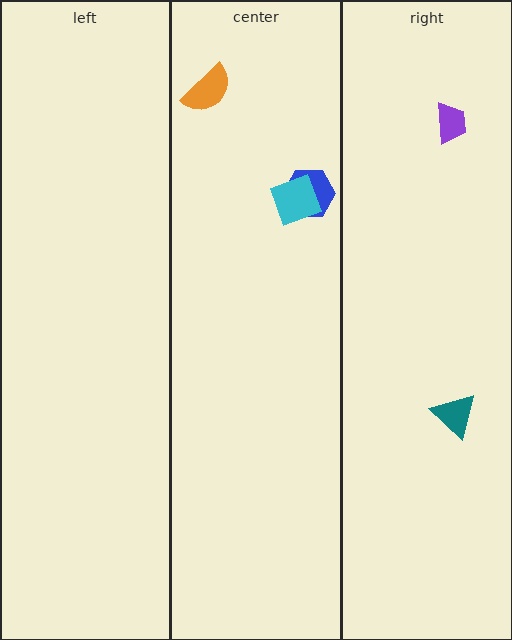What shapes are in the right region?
The teal triangle, the purple trapezoid.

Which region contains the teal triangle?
The right region.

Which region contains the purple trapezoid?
The right region.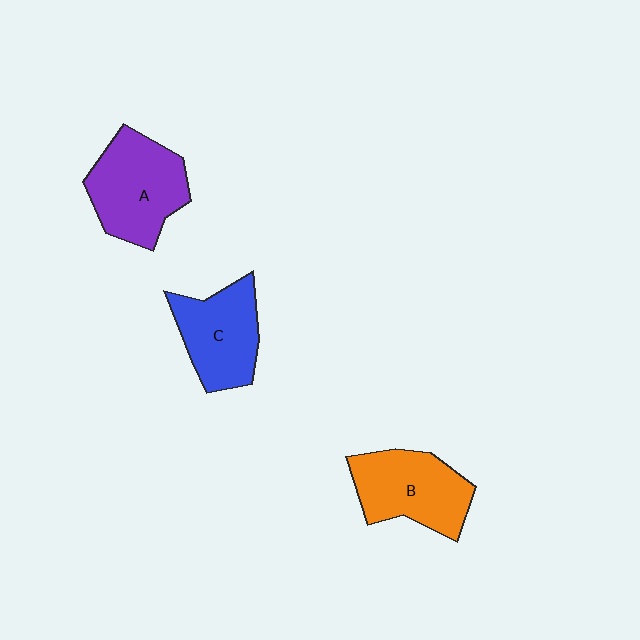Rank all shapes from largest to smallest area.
From largest to smallest: A (purple), B (orange), C (blue).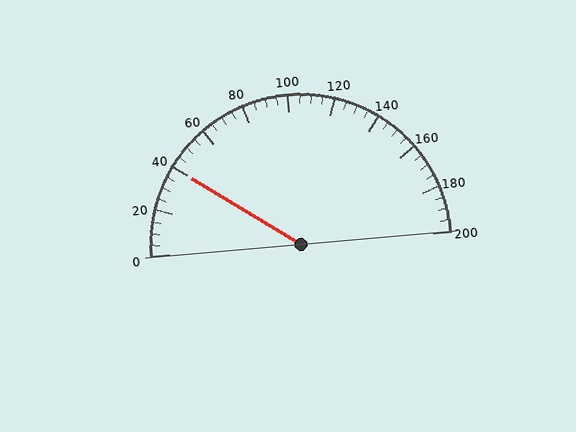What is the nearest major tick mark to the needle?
The nearest major tick mark is 40.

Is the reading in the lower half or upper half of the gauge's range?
The reading is in the lower half of the range (0 to 200).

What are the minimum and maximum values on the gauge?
The gauge ranges from 0 to 200.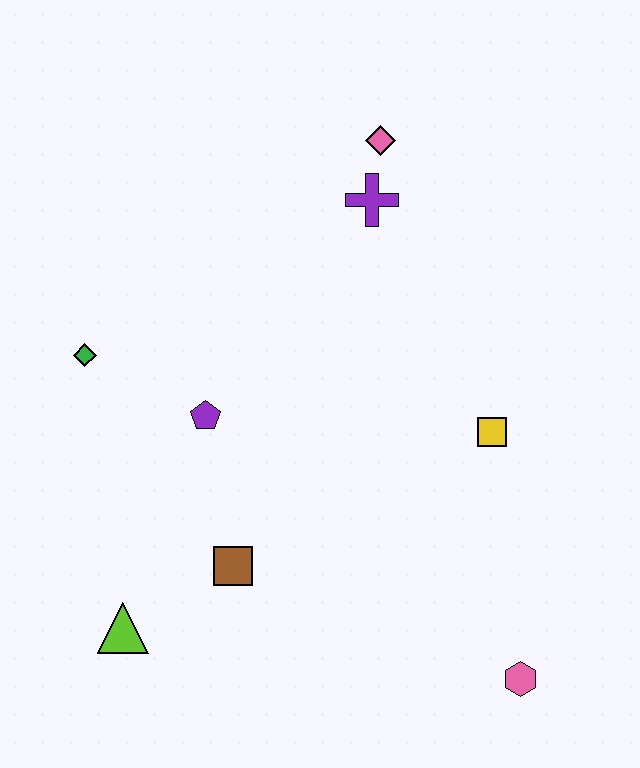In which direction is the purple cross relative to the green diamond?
The purple cross is to the right of the green diamond.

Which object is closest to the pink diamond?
The purple cross is closest to the pink diamond.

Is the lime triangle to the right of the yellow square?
No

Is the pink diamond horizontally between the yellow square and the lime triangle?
Yes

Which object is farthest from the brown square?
The pink diamond is farthest from the brown square.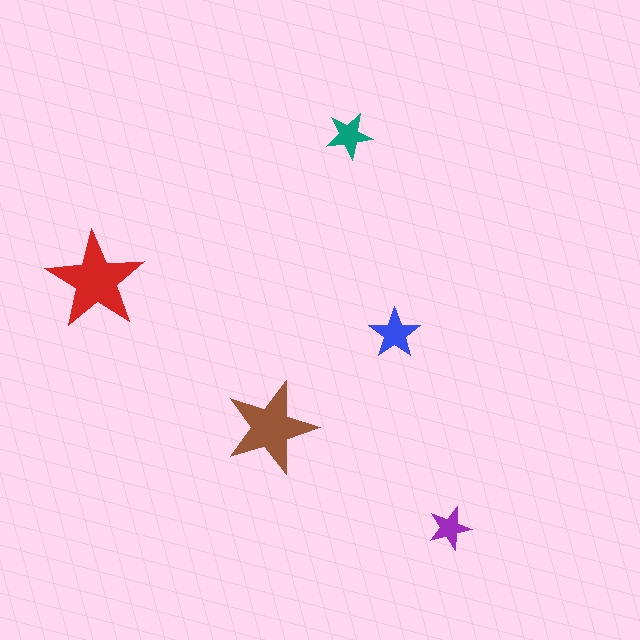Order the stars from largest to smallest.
the red one, the brown one, the blue one, the teal one, the purple one.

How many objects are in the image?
There are 5 objects in the image.